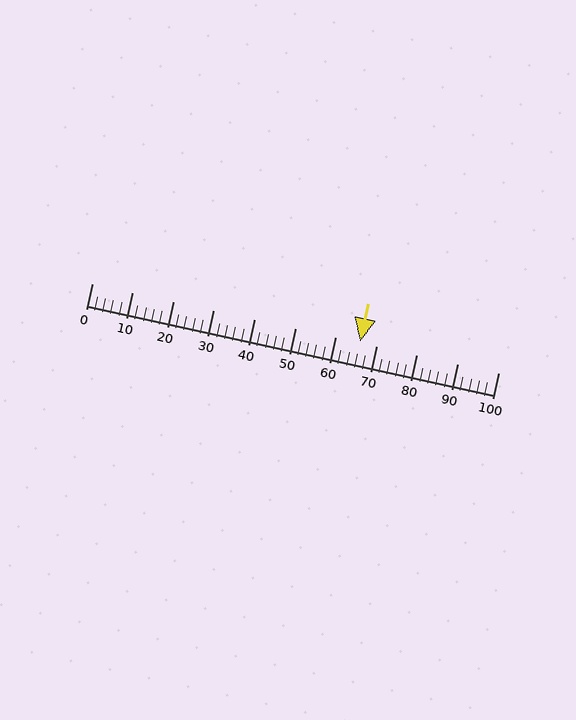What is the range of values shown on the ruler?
The ruler shows values from 0 to 100.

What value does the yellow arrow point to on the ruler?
The yellow arrow points to approximately 66.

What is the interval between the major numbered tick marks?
The major tick marks are spaced 10 units apart.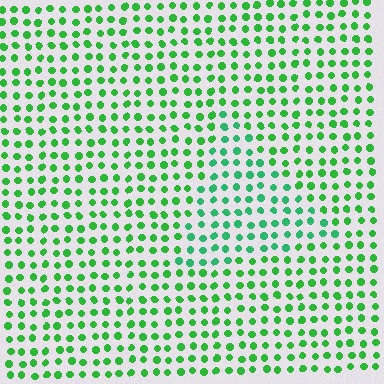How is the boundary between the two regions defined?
The boundary is defined purely by a slight shift in hue (about 23 degrees). Spacing, size, and orientation are identical on both sides.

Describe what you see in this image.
The image is filled with small green elements in a uniform arrangement. A triangle-shaped region is visible where the elements are tinted to a slightly different hue, forming a subtle color boundary.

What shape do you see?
I see a triangle.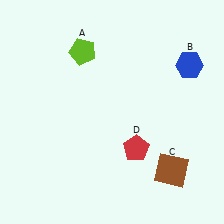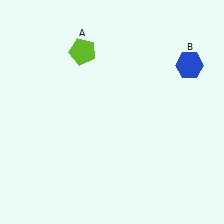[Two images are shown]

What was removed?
The brown square (C), the red pentagon (D) were removed in Image 2.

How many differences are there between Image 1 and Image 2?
There are 2 differences between the two images.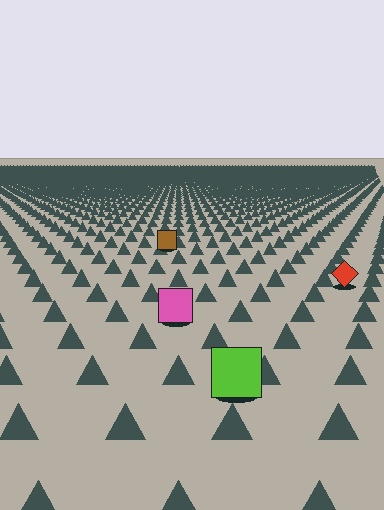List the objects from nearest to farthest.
From nearest to farthest: the lime square, the pink square, the red diamond, the brown square.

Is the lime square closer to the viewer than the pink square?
Yes. The lime square is closer — you can tell from the texture gradient: the ground texture is coarser near it.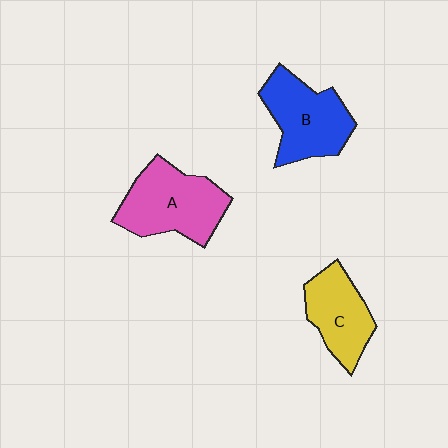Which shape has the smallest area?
Shape C (yellow).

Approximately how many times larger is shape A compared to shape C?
Approximately 1.4 times.